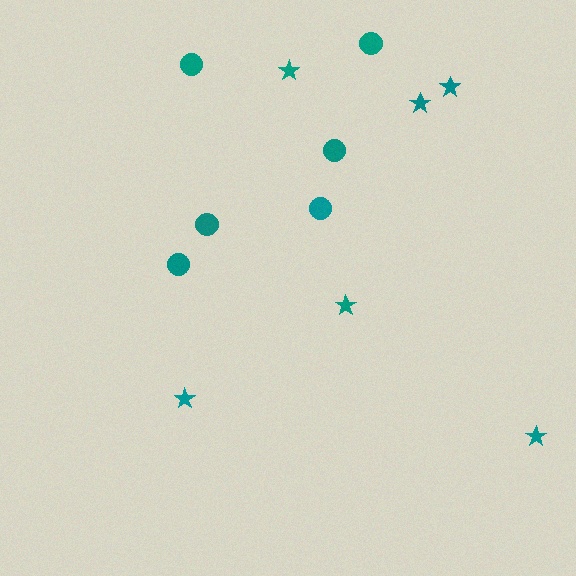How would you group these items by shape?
There are 2 groups: one group of circles (6) and one group of stars (6).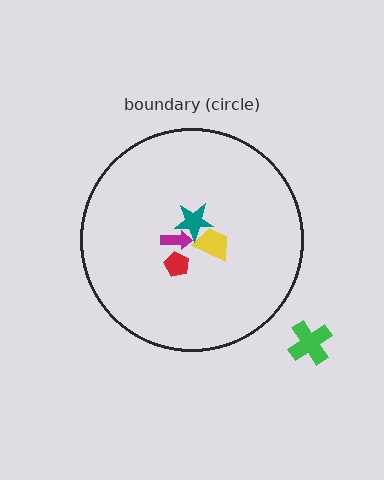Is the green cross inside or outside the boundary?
Outside.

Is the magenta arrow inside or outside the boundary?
Inside.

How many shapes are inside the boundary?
4 inside, 1 outside.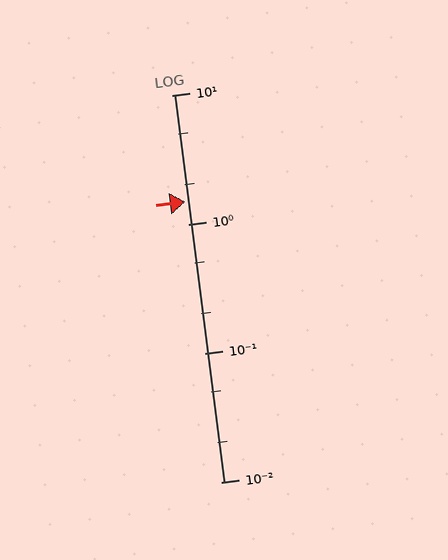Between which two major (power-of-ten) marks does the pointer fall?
The pointer is between 1 and 10.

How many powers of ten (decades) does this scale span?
The scale spans 3 decades, from 0.01 to 10.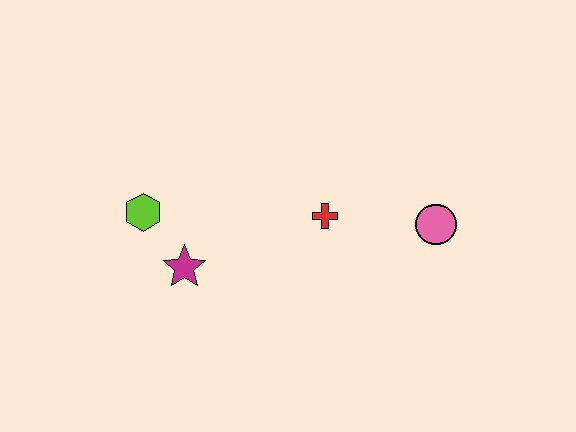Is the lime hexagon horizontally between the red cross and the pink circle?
No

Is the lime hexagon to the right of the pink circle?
No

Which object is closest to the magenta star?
The lime hexagon is closest to the magenta star.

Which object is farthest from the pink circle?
The lime hexagon is farthest from the pink circle.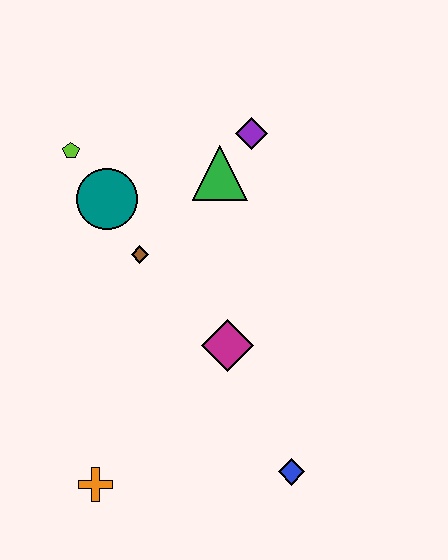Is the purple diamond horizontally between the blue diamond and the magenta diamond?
Yes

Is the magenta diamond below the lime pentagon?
Yes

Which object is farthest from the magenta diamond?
The lime pentagon is farthest from the magenta diamond.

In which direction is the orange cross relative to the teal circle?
The orange cross is below the teal circle.